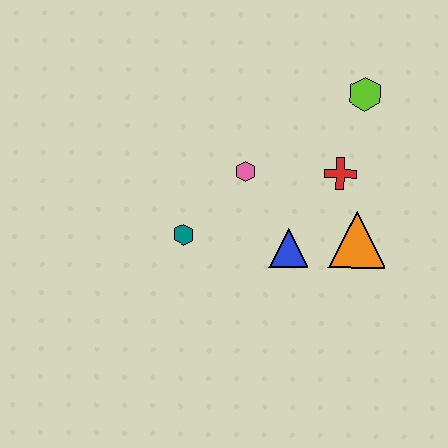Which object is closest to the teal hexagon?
The pink hexagon is closest to the teal hexagon.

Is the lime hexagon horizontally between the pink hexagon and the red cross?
No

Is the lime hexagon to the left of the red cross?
No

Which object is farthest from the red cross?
The teal hexagon is farthest from the red cross.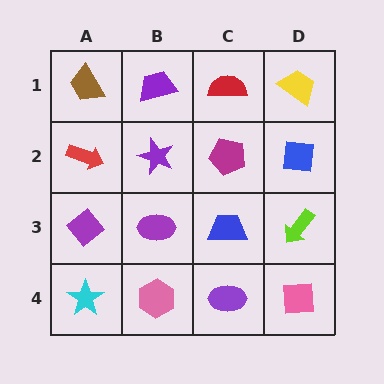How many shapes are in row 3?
4 shapes.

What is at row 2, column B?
A purple star.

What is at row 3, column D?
A lime arrow.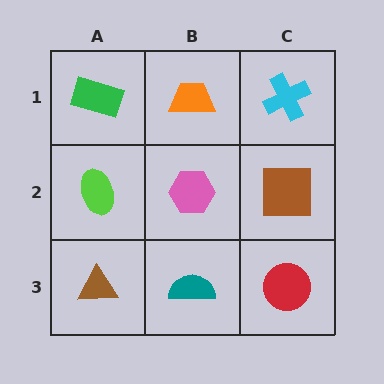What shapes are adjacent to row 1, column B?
A pink hexagon (row 2, column B), a green rectangle (row 1, column A), a cyan cross (row 1, column C).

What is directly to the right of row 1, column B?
A cyan cross.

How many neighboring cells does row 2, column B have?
4.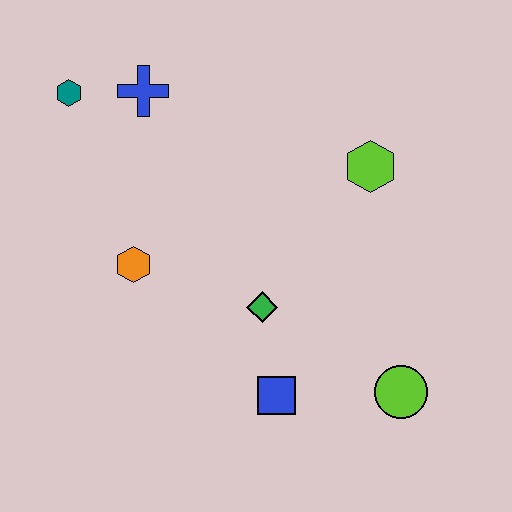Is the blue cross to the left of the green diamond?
Yes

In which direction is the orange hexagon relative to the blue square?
The orange hexagon is to the left of the blue square.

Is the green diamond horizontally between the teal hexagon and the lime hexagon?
Yes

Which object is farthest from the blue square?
The teal hexagon is farthest from the blue square.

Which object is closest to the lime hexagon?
The green diamond is closest to the lime hexagon.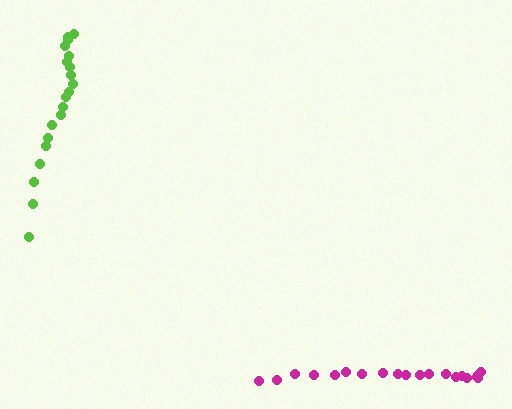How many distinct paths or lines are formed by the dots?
There are 2 distinct paths.